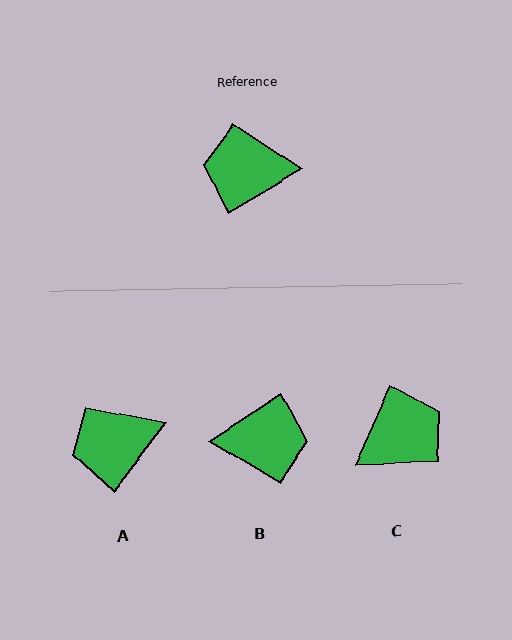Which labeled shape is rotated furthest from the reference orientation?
B, about 178 degrees away.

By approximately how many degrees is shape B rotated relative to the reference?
Approximately 178 degrees clockwise.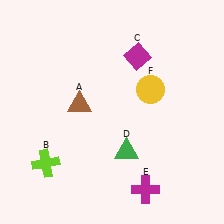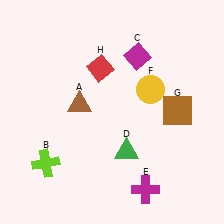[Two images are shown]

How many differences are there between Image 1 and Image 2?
There are 2 differences between the two images.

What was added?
A brown square (G), a red diamond (H) were added in Image 2.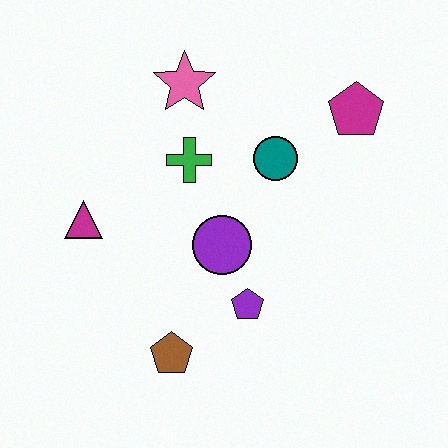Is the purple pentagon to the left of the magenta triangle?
No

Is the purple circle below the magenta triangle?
Yes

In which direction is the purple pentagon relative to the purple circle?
The purple pentagon is below the purple circle.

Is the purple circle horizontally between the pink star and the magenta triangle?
No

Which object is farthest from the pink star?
The brown pentagon is farthest from the pink star.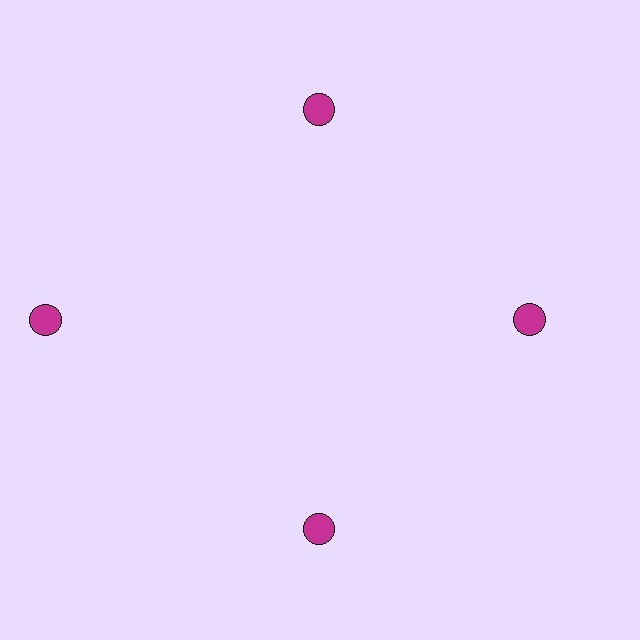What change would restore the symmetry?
The symmetry would be restored by moving it inward, back onto the ring so that all 4 circles sit at equal angles and equal distance from the center.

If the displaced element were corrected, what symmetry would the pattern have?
It would have 4-fold rotational symmetry — the pattern would map onto itself every 90 degrees.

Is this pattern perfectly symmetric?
No. The 4 magenta circles are arranged in a ring, but one element near the 9 o'clock position is pushed outward from the center, breaking the 4-fold rotational symmetry.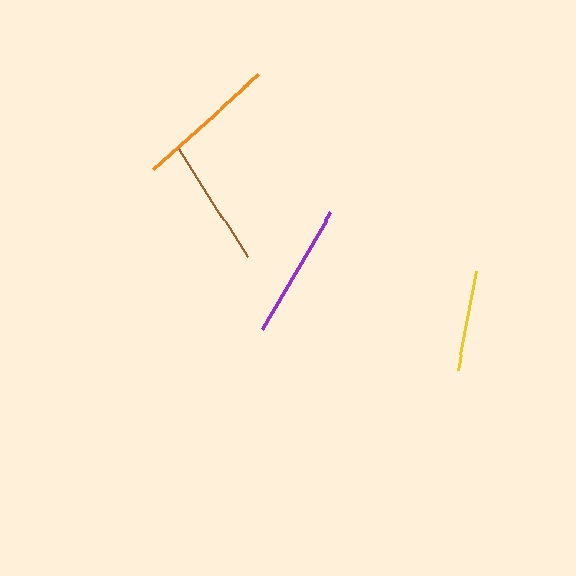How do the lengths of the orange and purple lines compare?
The orange and purple lines are approximately the same length.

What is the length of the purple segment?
The purple segment is approximately 136 pixels long.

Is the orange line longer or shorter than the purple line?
The orange line is longer than the purple line.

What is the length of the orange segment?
The orange segment is approximately 141 pixels long.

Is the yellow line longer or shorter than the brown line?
The brown line is longer than the yellow line.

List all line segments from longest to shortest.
From longest to shortest: orange, purple, brown, yellow.